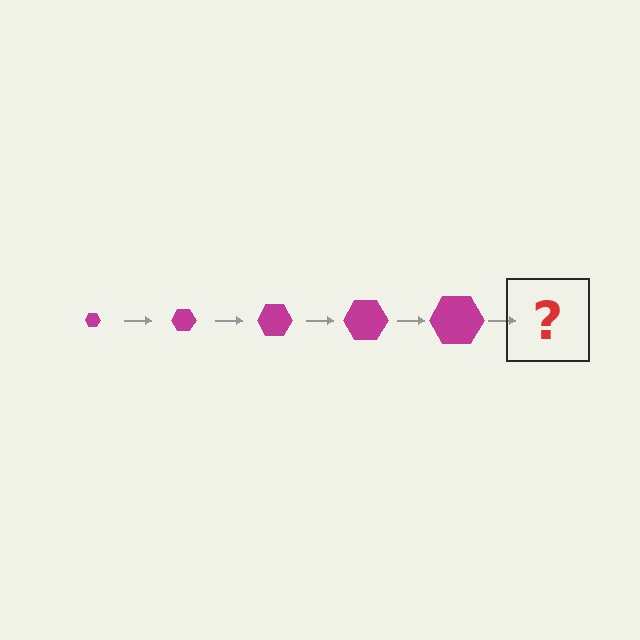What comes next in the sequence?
The next element should be a magenta hexagon, larger than the previous one.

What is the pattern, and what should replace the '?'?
The pattern is that the hexagon gets progressively larger each step. The '?' should be a magenta hexagon, larger than the previous one.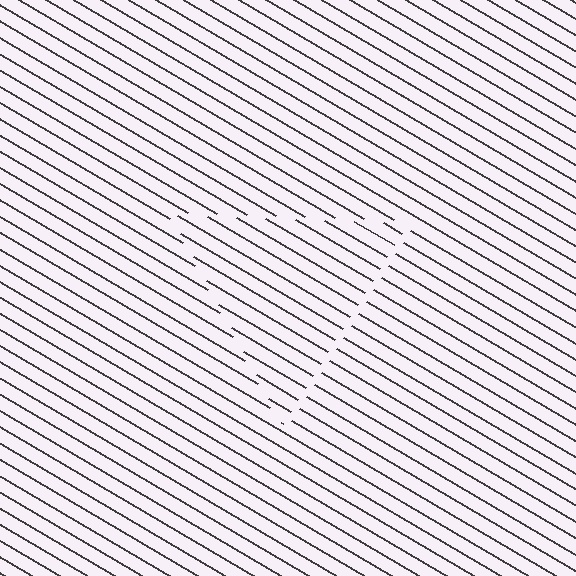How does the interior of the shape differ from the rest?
The interior of the shape contains the same grating, shifted by half a period — the contour is defined by the phase discontinuity where line-ends from the inner and outer gratings abut.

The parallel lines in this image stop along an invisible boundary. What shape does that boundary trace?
An illusory triangle. The interior of the shape contains the same grating, shifted by half a period — the contour is defined by the phase discontinuity where line-ends from the inner and outer gratings abut.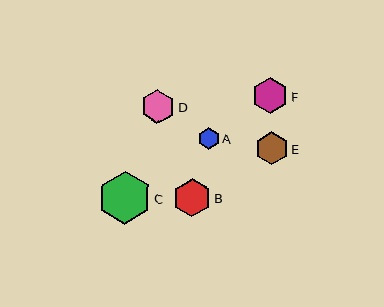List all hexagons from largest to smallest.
From largest to smallest: C, B, F, D, E, A.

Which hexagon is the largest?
Hexagon C is the largest with a size of approximately 53 pixels.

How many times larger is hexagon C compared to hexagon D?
Hexagon C is approximately 1.6 times the size of hexagon D.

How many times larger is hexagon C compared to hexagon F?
Hexagon C is approximately 1.5 times the size of hexagon F.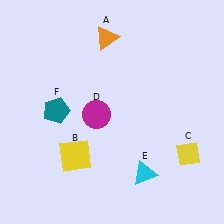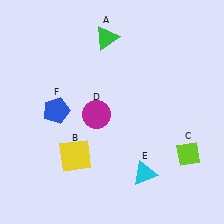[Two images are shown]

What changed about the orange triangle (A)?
In Image 1, A is orange. In Image 2, it changed to green.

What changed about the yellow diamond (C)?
In Image 1, C is yellow. In Image 2, it changed to lime.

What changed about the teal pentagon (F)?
In Image 1, F is teal. In Image 2, it changed to blue.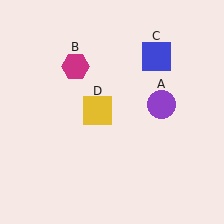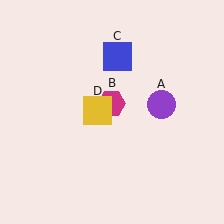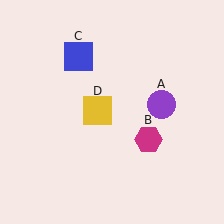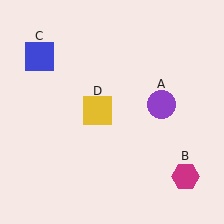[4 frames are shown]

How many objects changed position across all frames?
2 objects changed position: magenta hexagon (object B), blue square (object C).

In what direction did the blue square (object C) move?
The blue square (object C) moved left.